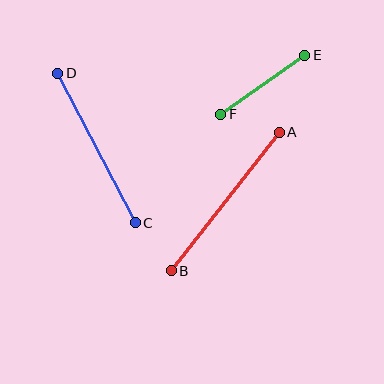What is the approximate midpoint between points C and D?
The midpoint is at approximately (96, 148) pixels.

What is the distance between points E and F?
The distance is approximately 103 pixels.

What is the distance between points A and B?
The distance is approximately 176 pixels.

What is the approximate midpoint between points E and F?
The midpoint is at approximately (263, 85) pixels.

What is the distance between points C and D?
The distance is approximately 169 pixels.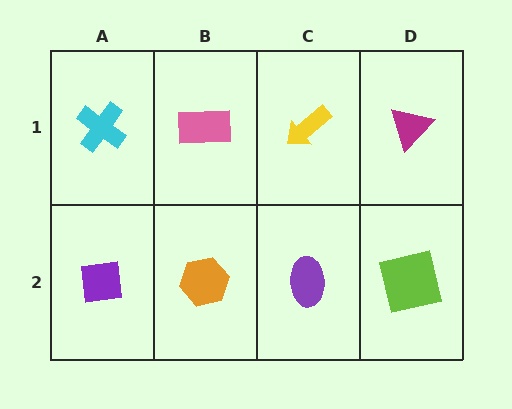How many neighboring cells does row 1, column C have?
3.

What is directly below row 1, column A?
A purple square.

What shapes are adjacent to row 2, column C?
A yellow arrow (row 1, column C), an orange hexagon (row 2, column B), a lime square (row 2, column D).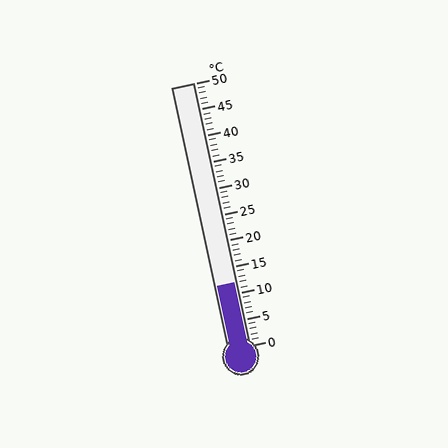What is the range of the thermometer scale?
The thermometer scale ranges from 0°C to 50°C.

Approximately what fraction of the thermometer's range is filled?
The thermometer is filled to approximately 25% of its range.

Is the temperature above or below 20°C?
The temperature is below 20°C.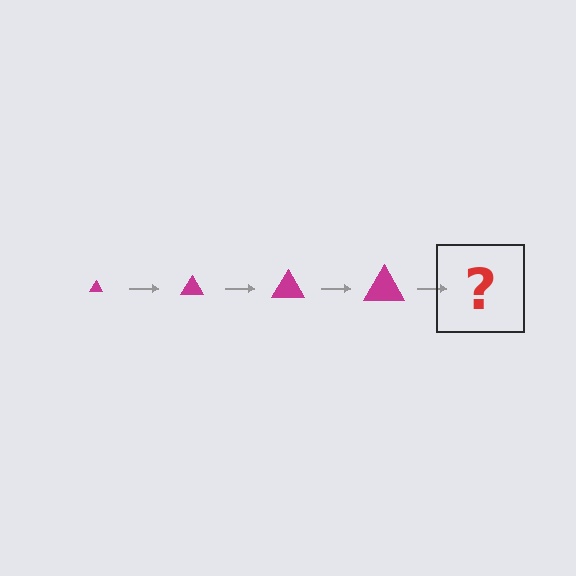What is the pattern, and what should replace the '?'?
The pattern is that the triangle gets progressively larger each step. The '?' should be a magenta triangle, larger than the previous one.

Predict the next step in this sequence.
The next step is a magenta triangle, larger than the previous one.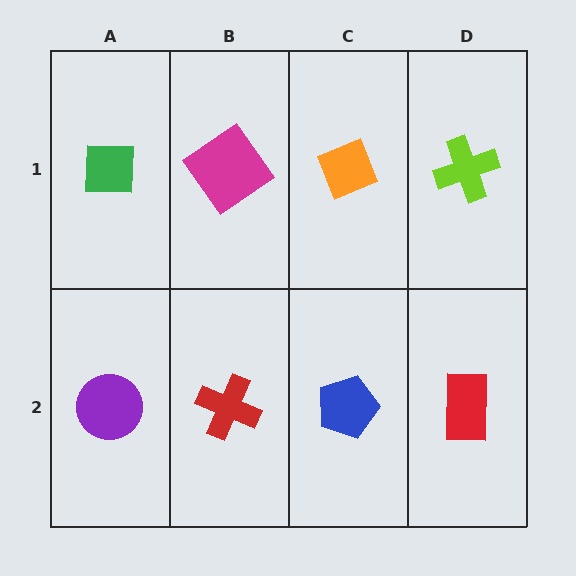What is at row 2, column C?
A blue pentagon.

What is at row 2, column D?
A red rectangle.